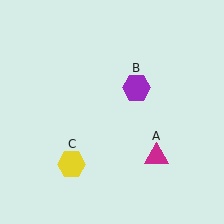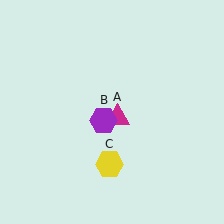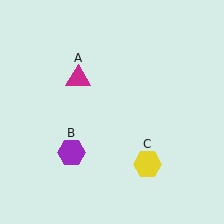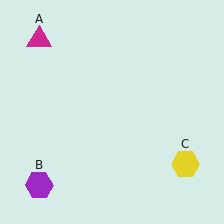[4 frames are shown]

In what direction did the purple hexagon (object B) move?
The purple hexagon (object B) moved down and to the left.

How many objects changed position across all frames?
3 objects changed position: magenta triangle (object A), purple hexagon (object B), yellow hexagon (object C).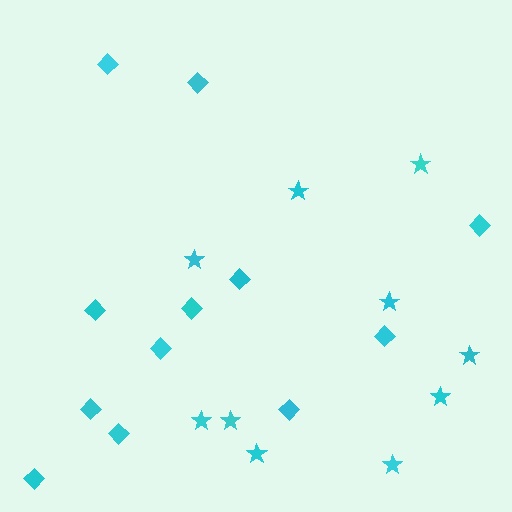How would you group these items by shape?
There are 2 groups: one group of stars (10) and one group of diamonds (12).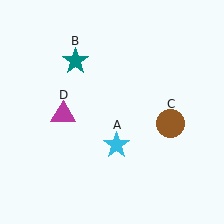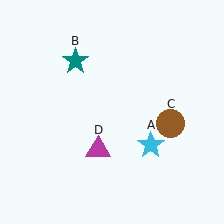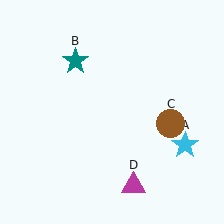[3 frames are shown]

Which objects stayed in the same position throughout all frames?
Teal star (object B) and brown circle (object C) remained stationary.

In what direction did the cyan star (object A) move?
The cyan star (object A) moved right.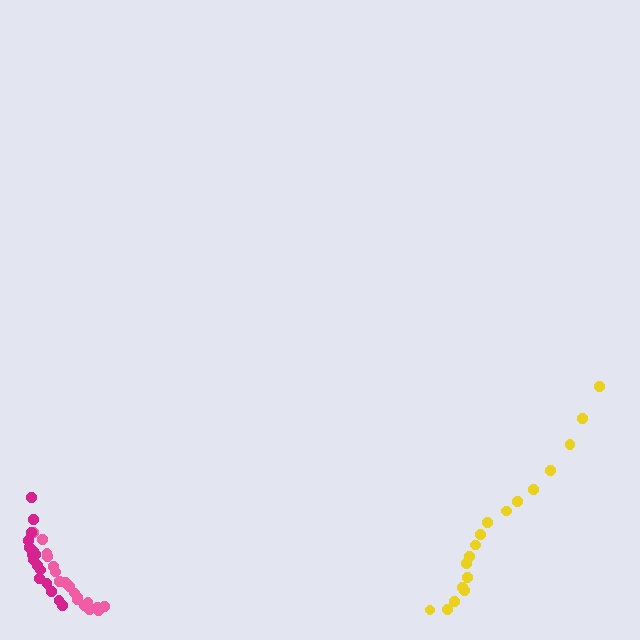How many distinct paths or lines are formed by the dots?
There are 3 distinct paths.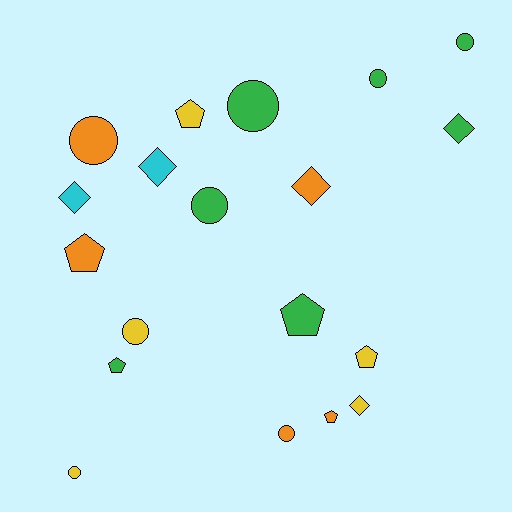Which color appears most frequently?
Green, with 7 objects.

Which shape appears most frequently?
Circle, with 8 objects.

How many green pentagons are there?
There are 2 green pentagons.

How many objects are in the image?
There are 19 objects.